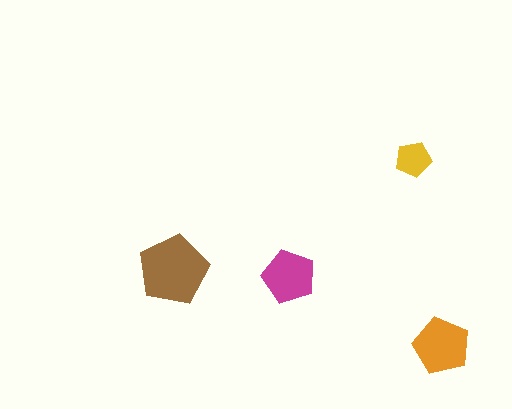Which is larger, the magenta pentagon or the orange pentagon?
The orange one.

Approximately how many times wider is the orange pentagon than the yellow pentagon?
About 1.5 times wider.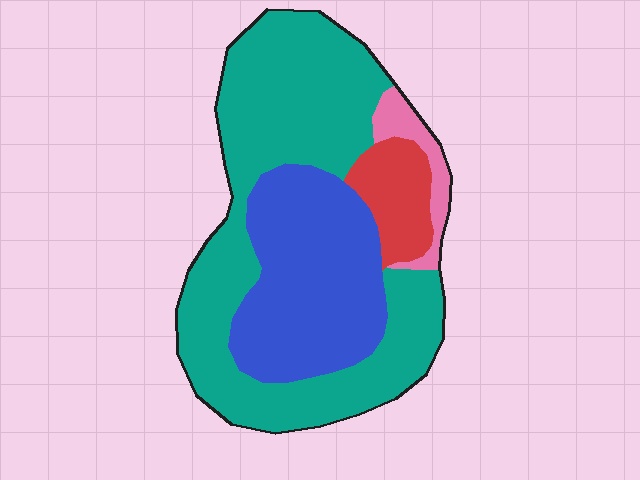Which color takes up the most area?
Teal, at roughly 55%.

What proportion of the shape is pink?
Pink covers roughly 5% of the shape.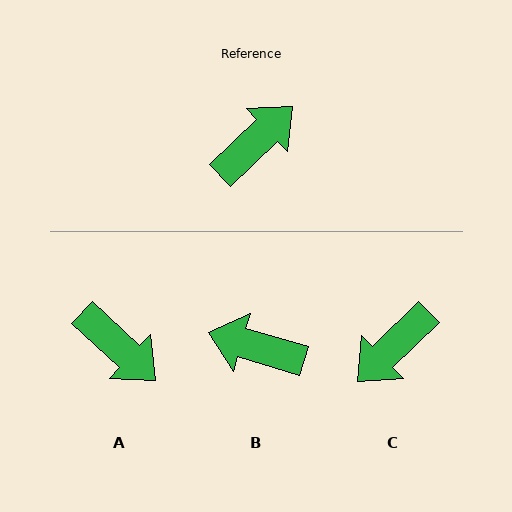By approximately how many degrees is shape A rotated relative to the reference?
Approximately 87 degrees clockwise.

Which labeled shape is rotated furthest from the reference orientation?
C, about 180 degrees away.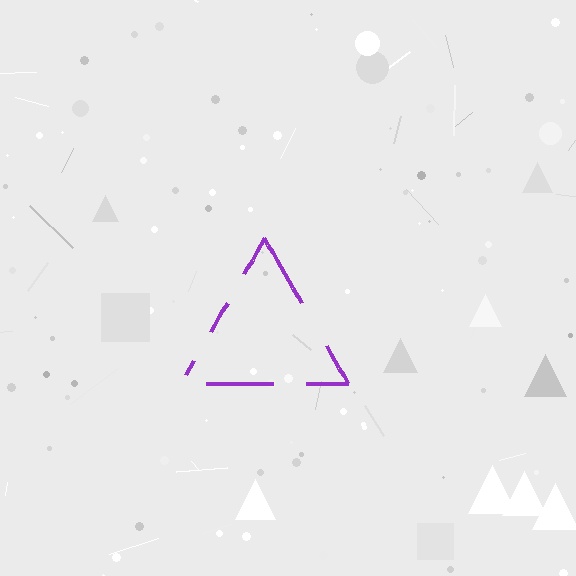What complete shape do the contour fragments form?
The contour fragments form a triangle.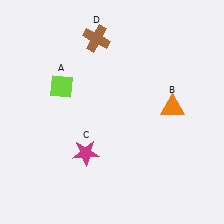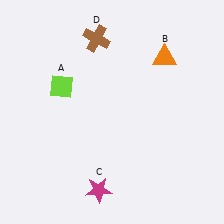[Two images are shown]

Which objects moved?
The objects that moved are: the orange triangle (B), the magenta star (C).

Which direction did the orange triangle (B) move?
The orange triangle (B) moved up.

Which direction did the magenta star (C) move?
The magenta star (C) moved down.